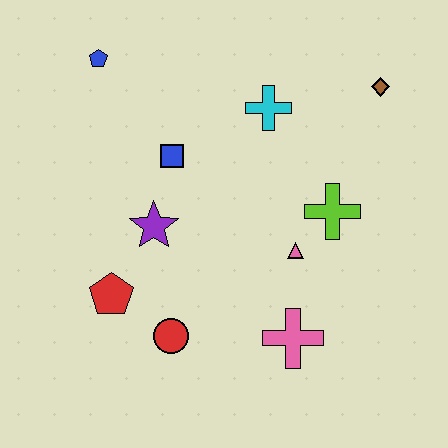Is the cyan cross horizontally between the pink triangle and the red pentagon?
Yes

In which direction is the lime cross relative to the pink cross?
The lime cross is above the pink cross.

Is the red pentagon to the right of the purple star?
No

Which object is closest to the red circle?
The red pentagon is closest to the red circle.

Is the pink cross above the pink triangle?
No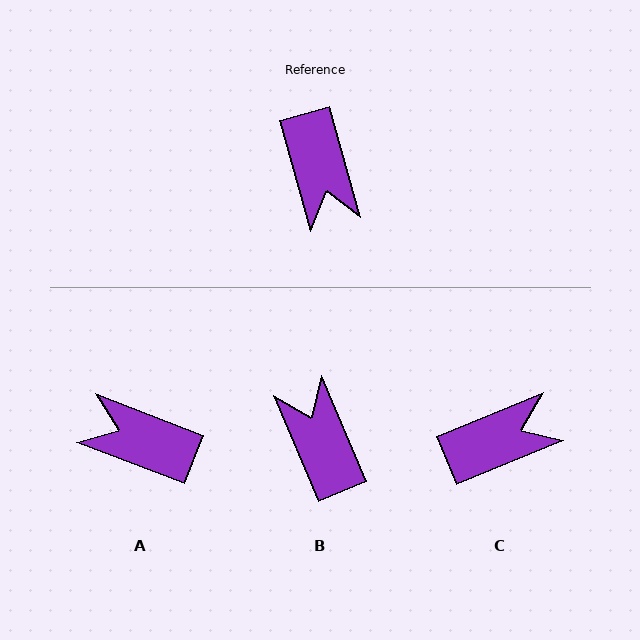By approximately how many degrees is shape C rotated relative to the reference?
Approximately 97 degrees counter-clockwise.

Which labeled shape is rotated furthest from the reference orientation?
B, about 173 degrees away.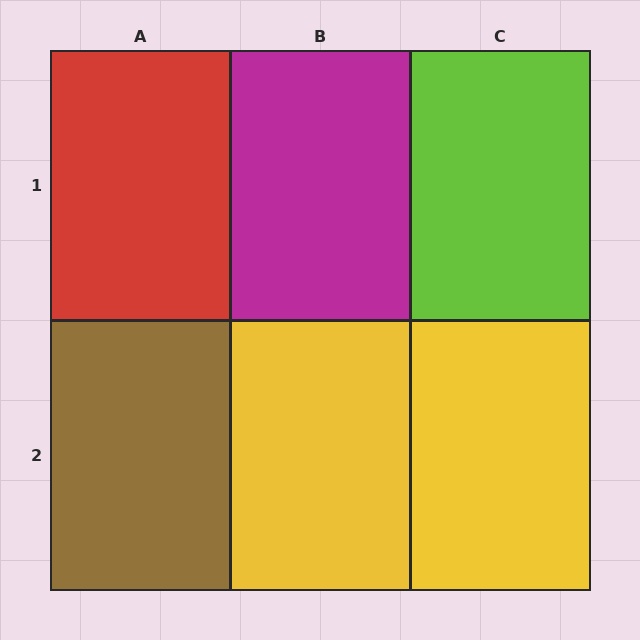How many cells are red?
1 cell is red.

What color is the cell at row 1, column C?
Lime.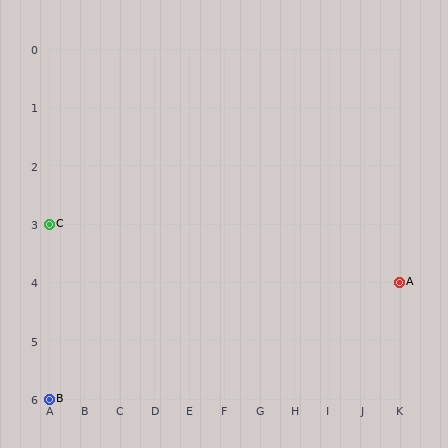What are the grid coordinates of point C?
Point C is at grid coordinates (A, 3).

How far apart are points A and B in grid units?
Points A and B are 10 columns and 2 rows apart (about 10.2 grid units diagonally).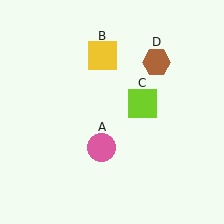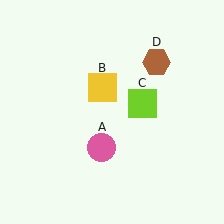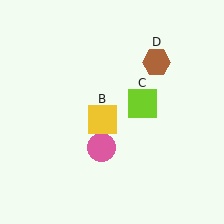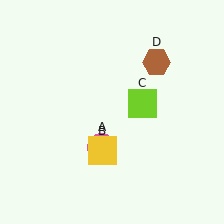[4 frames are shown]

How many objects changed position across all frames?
1 object changed position: yellow square (object B).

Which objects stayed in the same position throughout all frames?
Pink circle (object A) and lime square (object C) and brown hexagon (object D) remained stationary.